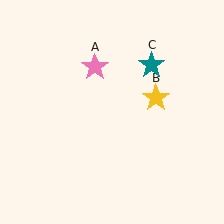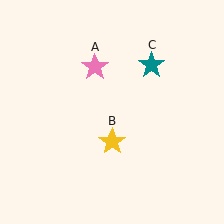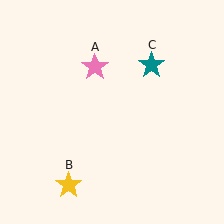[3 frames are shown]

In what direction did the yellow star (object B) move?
The yellow star (object B) moved down and to the left.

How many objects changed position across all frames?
1 object changed position: yellow star (object B).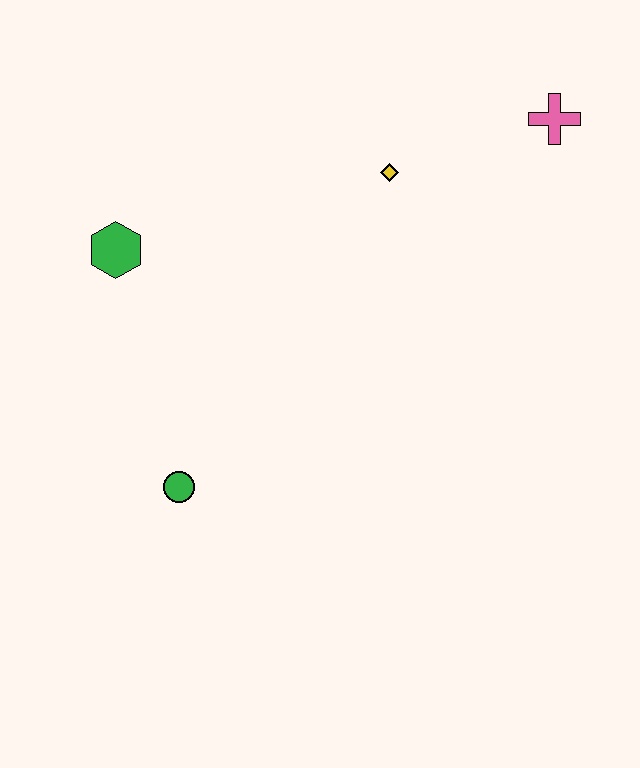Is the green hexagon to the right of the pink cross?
No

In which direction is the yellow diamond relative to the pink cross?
The yellow diamond is to the left of the pink cross.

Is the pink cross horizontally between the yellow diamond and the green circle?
No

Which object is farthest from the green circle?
The pink cross is farthest from the green circle.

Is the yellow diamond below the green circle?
No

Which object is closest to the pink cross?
The yellow diamond is closest to the pink cross.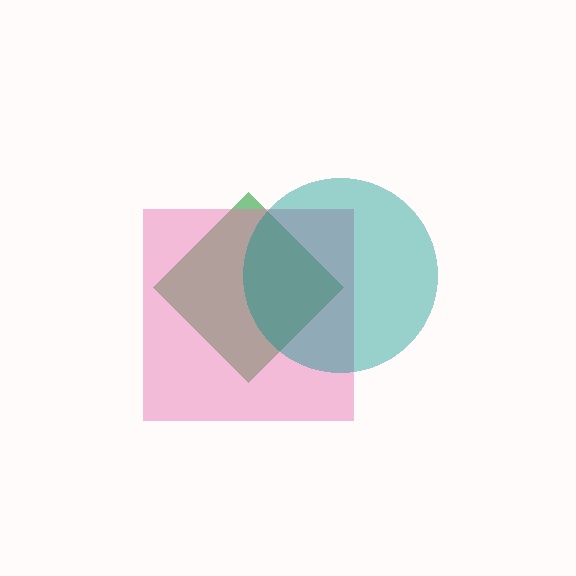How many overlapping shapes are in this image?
There are 3 overlapping shapes in the image.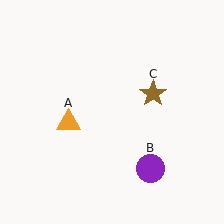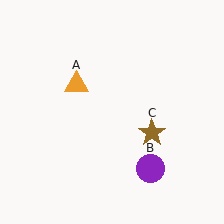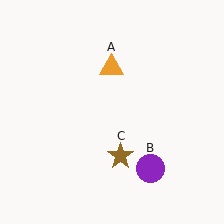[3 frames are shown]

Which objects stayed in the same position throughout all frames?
Purple circle (object B) remained stationary.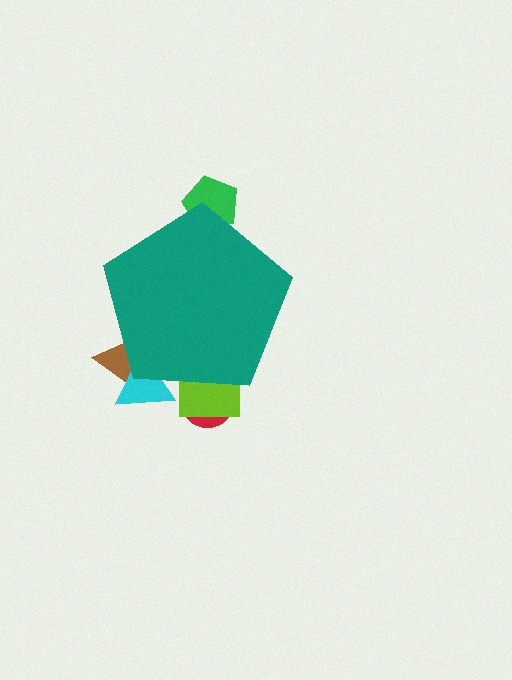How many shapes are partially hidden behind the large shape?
5 shapes are partially hidden.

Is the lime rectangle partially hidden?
Yes, the lime rectangle is partially hidden behind the teal pentagon.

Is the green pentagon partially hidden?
Yes, the green pentagon is partially hidden behind the teal pentagon.